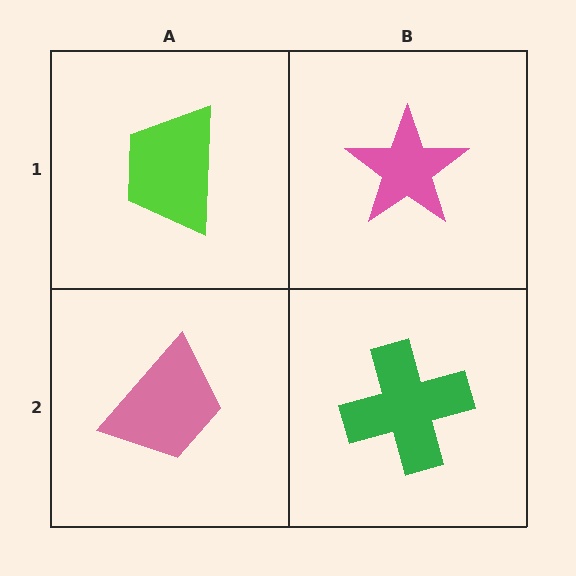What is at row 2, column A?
A pink trapezoid.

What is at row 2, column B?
A green cross.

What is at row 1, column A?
A lime trapezoid.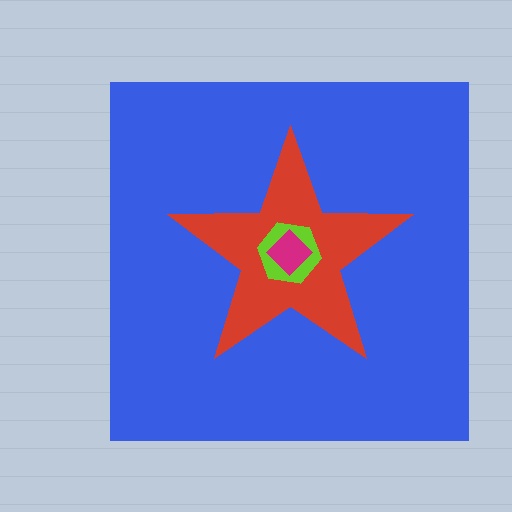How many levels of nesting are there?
4.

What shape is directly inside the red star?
The lime hexagon.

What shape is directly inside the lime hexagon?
The magenta diamond.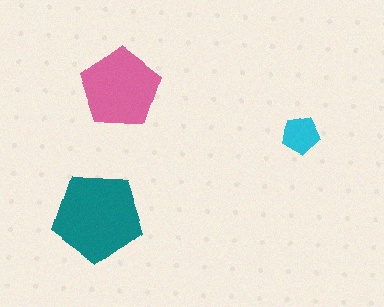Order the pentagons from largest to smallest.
the teal one, the pink one, the cyan one.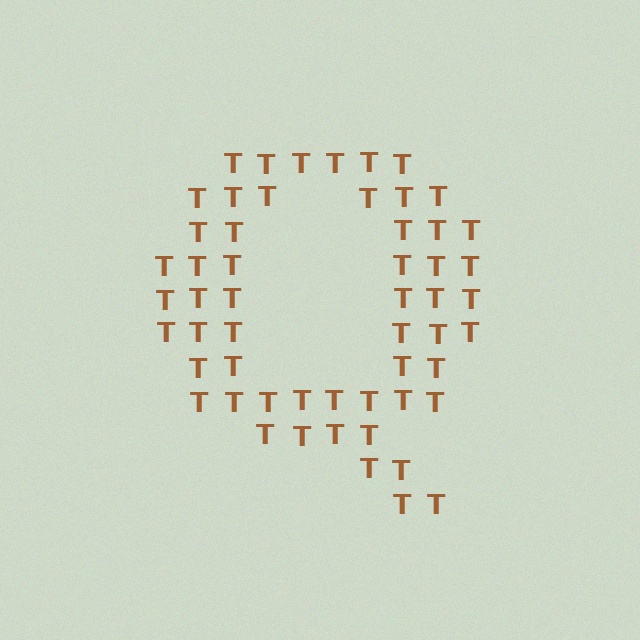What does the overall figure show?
The overall figure shows the letter Q.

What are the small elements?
The small elements are letter T's.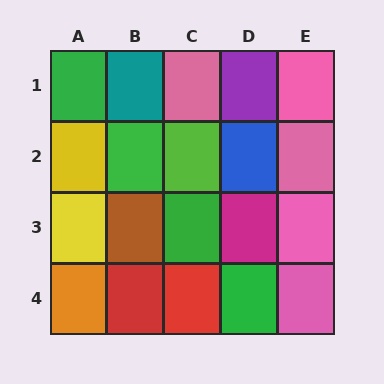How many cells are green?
4 cells are green.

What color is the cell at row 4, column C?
Red.